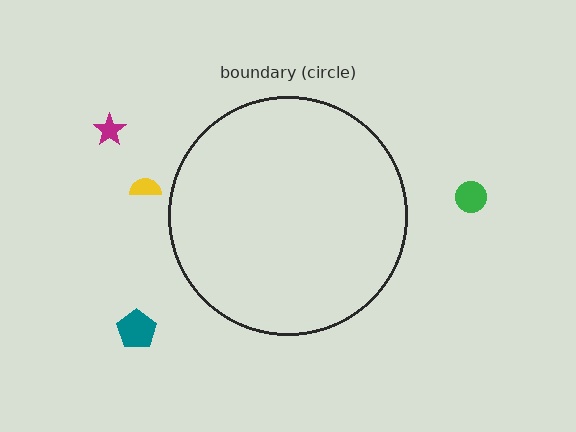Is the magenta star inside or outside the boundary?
Outside.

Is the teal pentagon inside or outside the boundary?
Outside.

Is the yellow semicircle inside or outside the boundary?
Outside.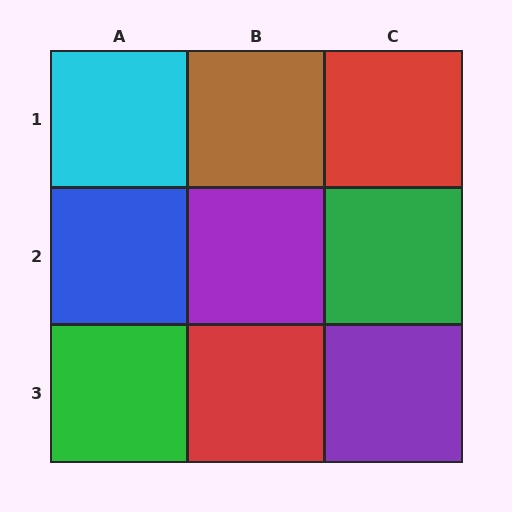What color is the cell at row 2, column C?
Green.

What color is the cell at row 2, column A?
Blue.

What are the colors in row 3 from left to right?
Green, red, purple.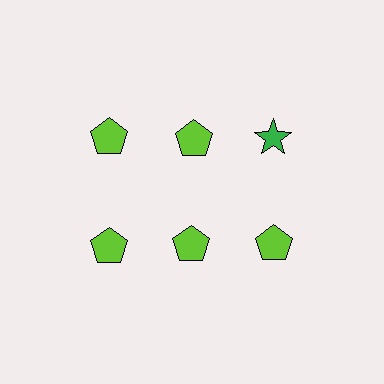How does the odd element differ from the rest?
It differs in both color (green instead of lime) and shape (star instead of pentagon).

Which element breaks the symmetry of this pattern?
The green star in the top row, center column breaks the symmetry. All other shapes are lime pentagons.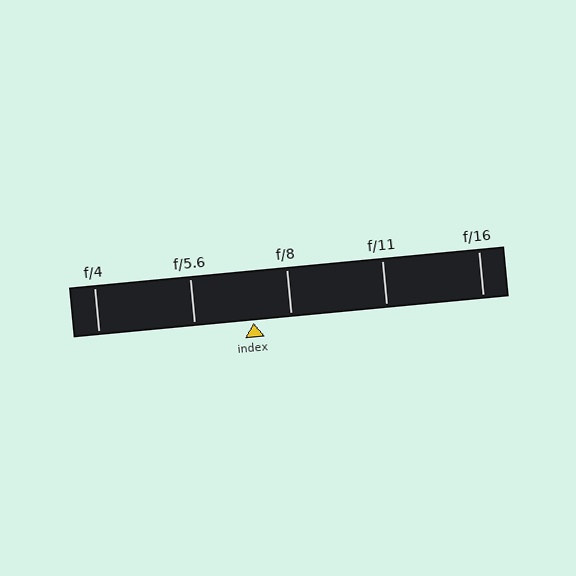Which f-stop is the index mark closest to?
The index mark is closest to f/8.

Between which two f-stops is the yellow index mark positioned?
The index mark is between f/5.6 and f/8.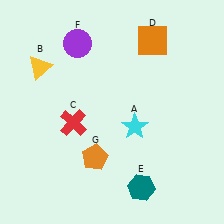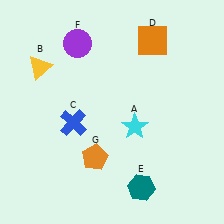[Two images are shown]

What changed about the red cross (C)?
In Image 1, C is red. In Image 2, it changed to blue.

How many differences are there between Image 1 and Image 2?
There is 1 difference between the two images.